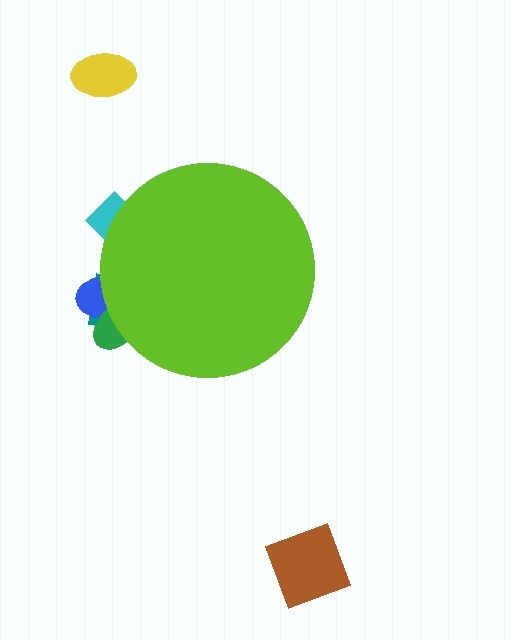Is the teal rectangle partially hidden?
Yes, the teal rectangle is partially hidden behind the lime circle.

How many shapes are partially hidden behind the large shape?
4 shapes are partially hidden.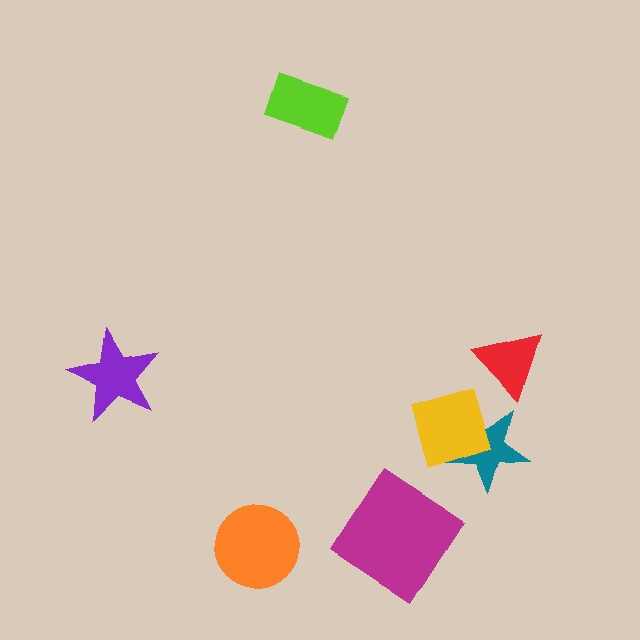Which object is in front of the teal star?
The yellow diamond is in front of the teal star.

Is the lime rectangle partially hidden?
No, no other shape covers it.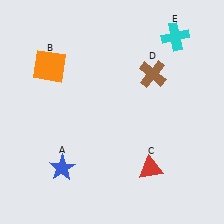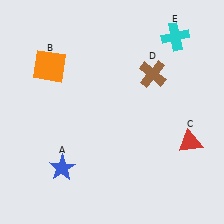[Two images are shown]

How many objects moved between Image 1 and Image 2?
1 object moved between the two images.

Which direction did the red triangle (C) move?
The red triangle (C) moved right.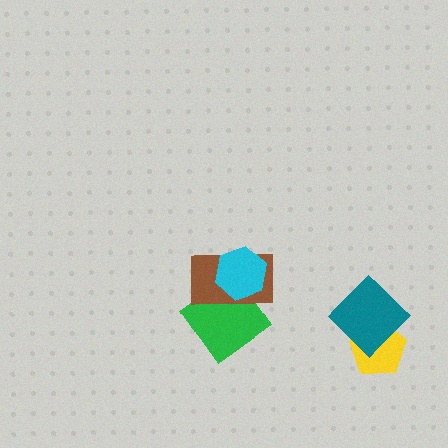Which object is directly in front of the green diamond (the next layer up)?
The brown rectangle is directly in front of the green diamond.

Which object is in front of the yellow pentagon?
The teal diamond is in front of the yellow pentagon.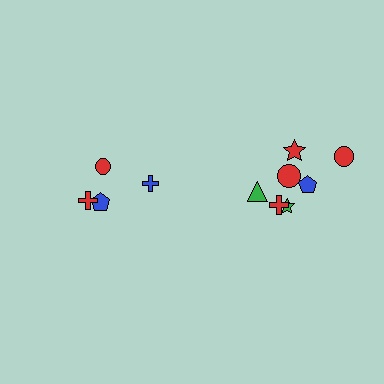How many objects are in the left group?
There are 4 objects.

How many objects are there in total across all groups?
There are 11 objects.